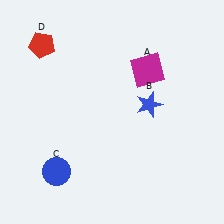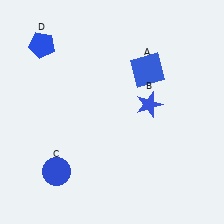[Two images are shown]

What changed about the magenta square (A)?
In Image 1, A is magenta. In Image 2, it changed to blue.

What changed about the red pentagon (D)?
In Image 1, D is red. In Image 2, it changed to blue.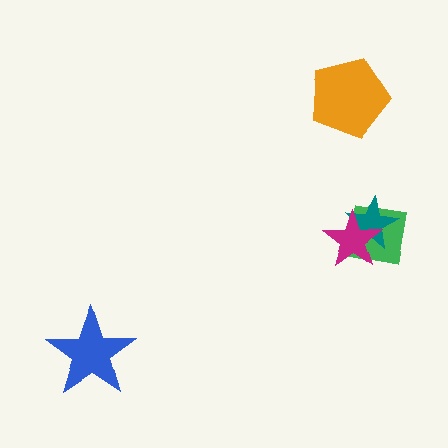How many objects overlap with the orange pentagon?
0 objects overlap with the orange pentagon.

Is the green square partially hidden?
Yes, it is partially covered by another shape.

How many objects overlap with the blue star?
0 objects overlap with the blue star.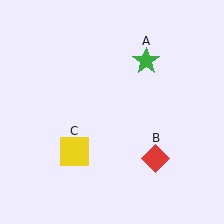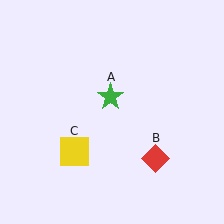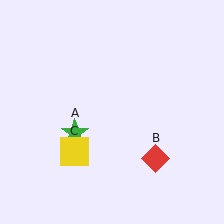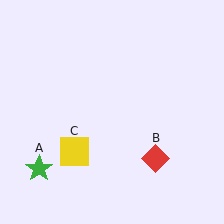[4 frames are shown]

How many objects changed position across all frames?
1 object changed position: green star (object A).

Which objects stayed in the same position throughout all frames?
Red diamond (object B) and yellow square (object C) remained stationary.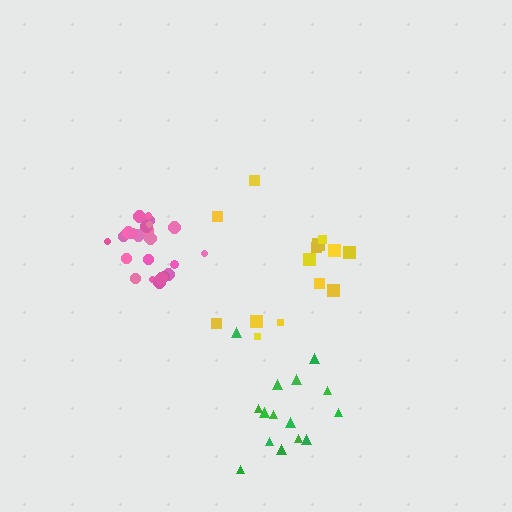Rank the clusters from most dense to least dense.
pink, green, yellow.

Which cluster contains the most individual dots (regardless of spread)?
Pink (24).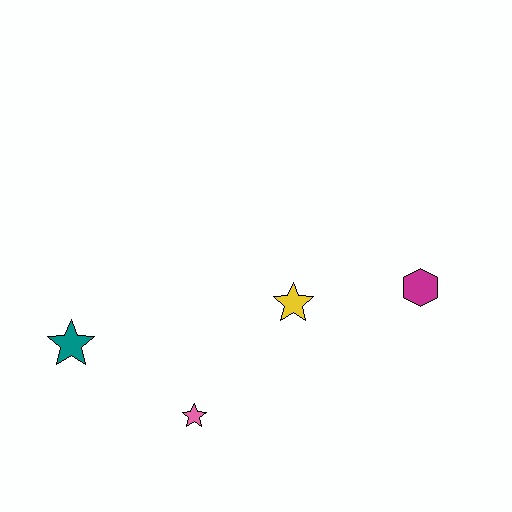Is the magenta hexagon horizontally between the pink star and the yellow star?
No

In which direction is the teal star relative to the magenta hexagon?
The teal star is to the left of the magenta hexagon.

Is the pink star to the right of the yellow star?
No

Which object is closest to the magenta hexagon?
The yellow star is closest to the magenta hexagon.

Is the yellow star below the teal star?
No